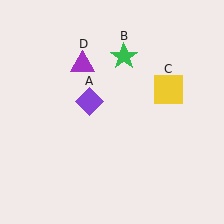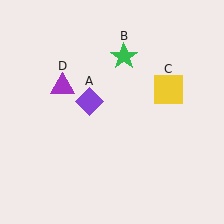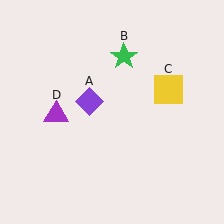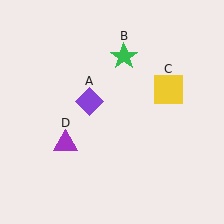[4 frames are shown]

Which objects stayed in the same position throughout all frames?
Purple diamond (object A) and green star (object B) and yellow square (object C) remained stationary.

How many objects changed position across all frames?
1 object changed position: purple triangle (object D).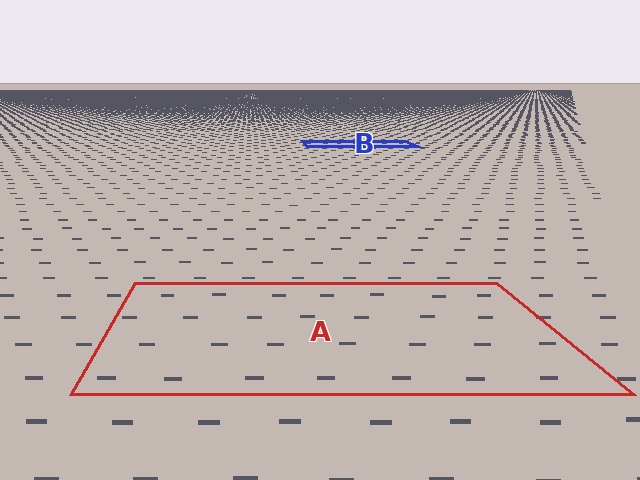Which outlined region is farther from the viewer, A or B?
Region B is farther from the viewer — the texture elements inside it appear smaller and more densely packed.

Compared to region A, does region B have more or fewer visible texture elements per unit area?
Region B has more texture elements per unit area — they are packed more densely because it is farther away.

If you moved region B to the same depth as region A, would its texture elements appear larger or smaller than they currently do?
They would appear larger. At a closer depth, the same texture elements are projected at a bigger on-screen size.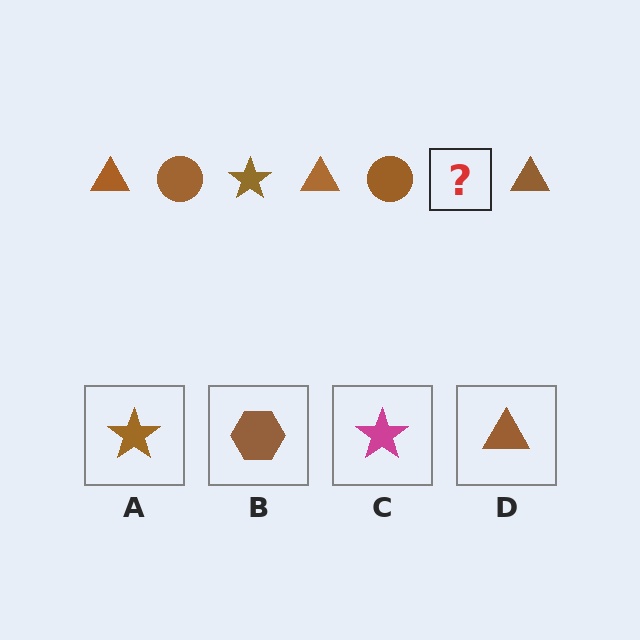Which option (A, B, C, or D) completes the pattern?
A.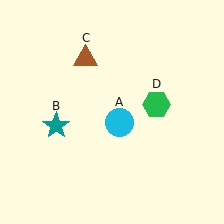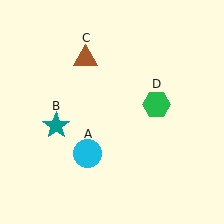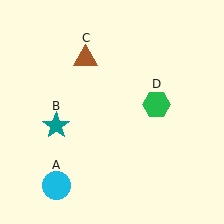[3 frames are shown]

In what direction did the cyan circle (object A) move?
The cyan circle (object A) moved down and to the left.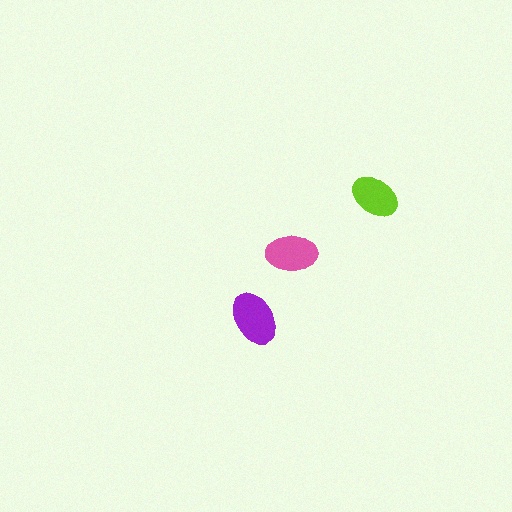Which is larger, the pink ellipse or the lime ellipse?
The pink one.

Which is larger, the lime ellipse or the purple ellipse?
The purple one.